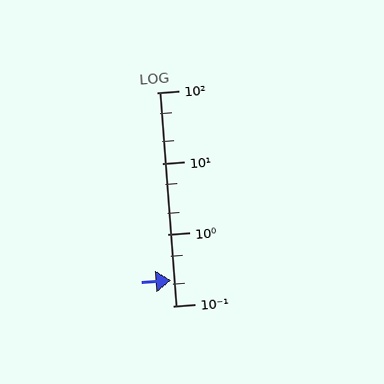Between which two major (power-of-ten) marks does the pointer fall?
The pointer is between 0.1 and 1.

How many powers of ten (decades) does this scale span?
The scale spans 3 decades, from 0.1 to 100.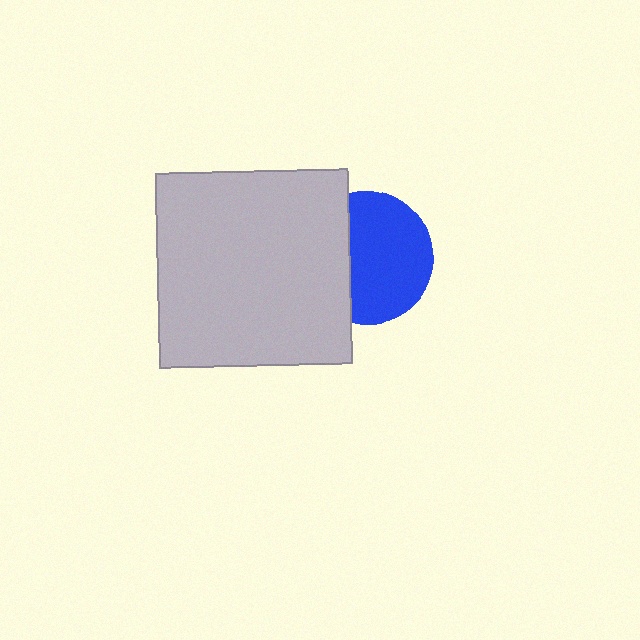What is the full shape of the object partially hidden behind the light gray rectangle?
The partially hidden object is a blue circle.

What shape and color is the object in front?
The object in front is a light gray rectangle.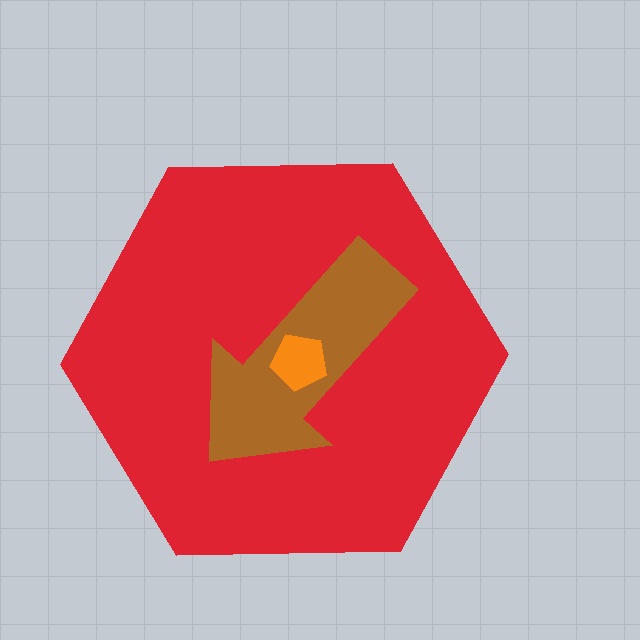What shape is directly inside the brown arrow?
The orange pentagon.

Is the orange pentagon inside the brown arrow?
Yes.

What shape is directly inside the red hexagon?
The brown arrow.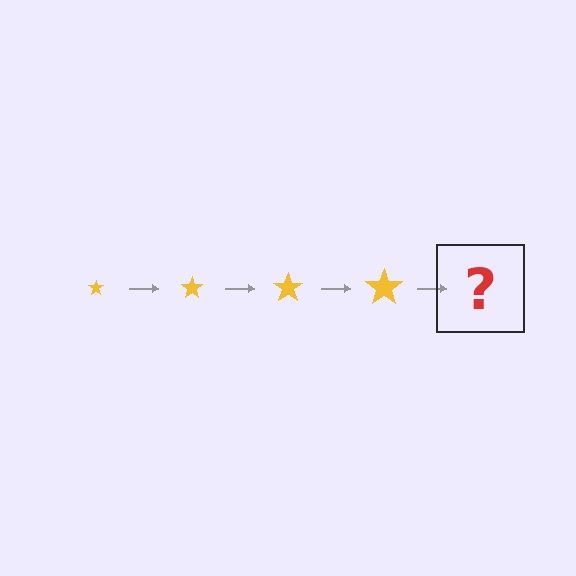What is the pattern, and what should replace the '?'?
The pattern is that the star gets progressively larger each step. The '?' should be a yellow star, larger than the previous one.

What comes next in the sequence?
The next element should be a yellow star, larger than the previous one.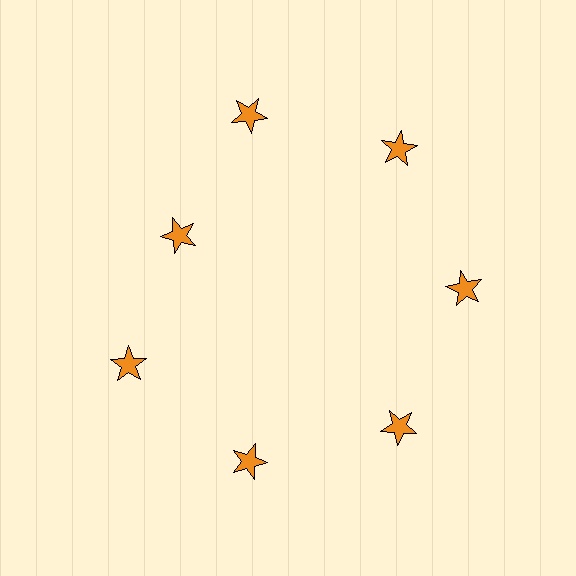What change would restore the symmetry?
The symmetry would be restored by moving it outward, back onto the ring so that all 7 stars sit at equal angles and equal distance from the center.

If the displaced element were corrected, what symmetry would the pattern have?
It would have 7-fold rotational symmetry — the pattern would map onto itself every 51 degrees.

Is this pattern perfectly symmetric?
No. The 7 orange stars are arranged in a ring, but one element near the 10 o'clock position is pulled inward toward the center, breaking the 7-fold rotational symmetry.